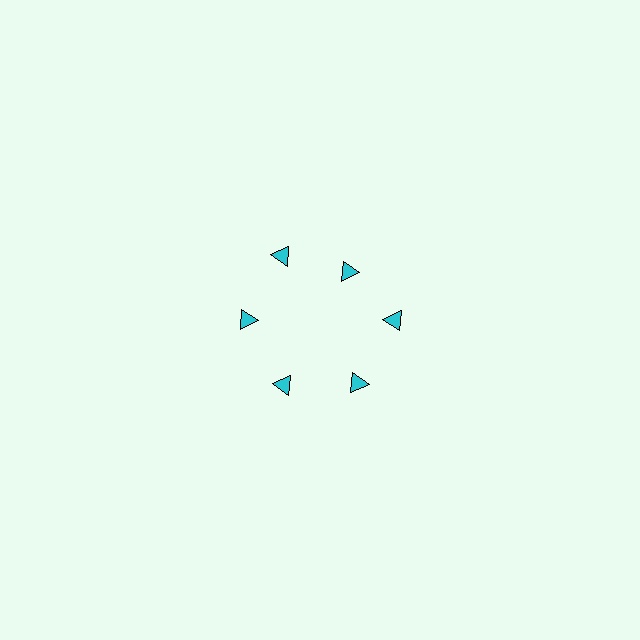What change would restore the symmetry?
The symmetry would be restored by moving it outward, back onto the ring so that all 6 triangles sit at equal angles and equal distance from the center.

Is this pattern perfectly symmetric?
No. The 6 cyan triangles are arranged in a ring, but one element near the 1 o'clock position is pulled inward toward the center, breaking the 6-fold rotational symmetry.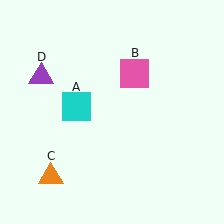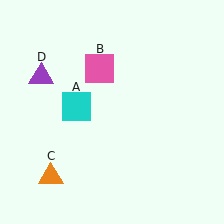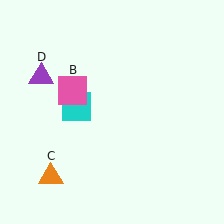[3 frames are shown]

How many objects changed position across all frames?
1 object changed position: pink square (object B).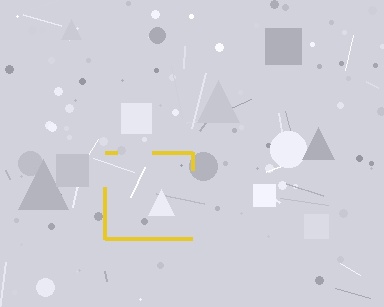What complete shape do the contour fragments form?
The contour fragments form a square.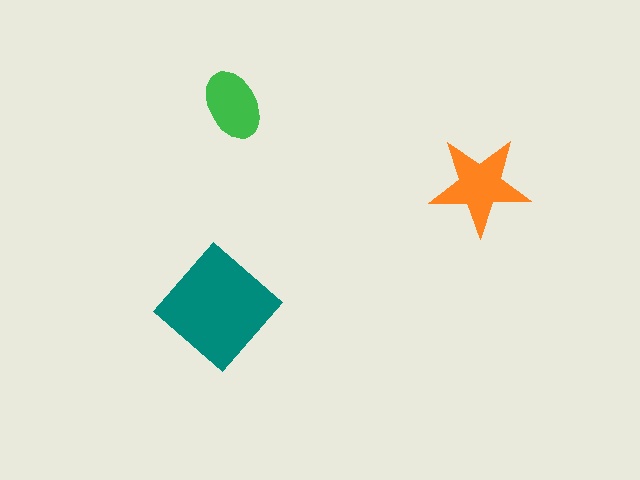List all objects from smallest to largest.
The green ellipse, the orange star, the teal diamond.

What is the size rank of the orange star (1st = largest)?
2nd.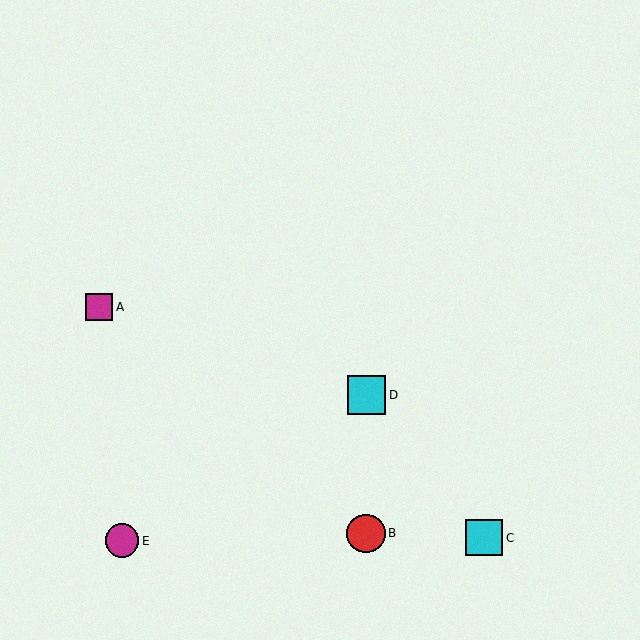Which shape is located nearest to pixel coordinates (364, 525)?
The red circle (labeled B) at (366, 533) is nearest to that location.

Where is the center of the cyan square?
The center of the cyan square is at (366, 395).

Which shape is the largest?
The cyan square (labeled D) is the largest.